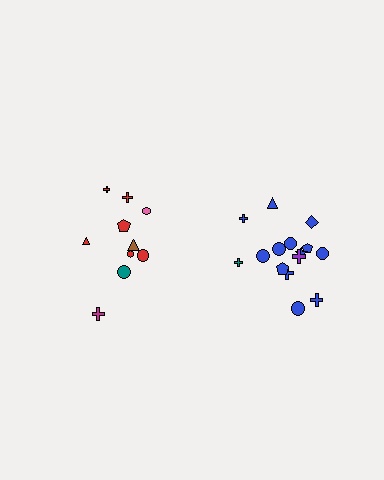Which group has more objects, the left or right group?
The right group.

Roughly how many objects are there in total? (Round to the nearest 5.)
Roughly 25 objects in total.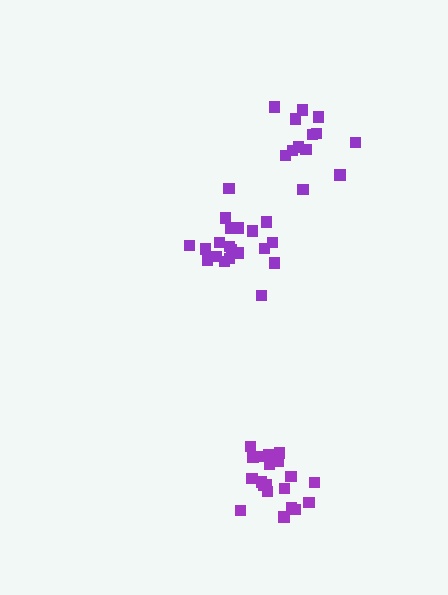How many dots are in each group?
Group 1: 20 dots, Group 2: 14 dots, Group 3: 20 dots (54 total).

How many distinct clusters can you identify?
There are 3 distinct clusters.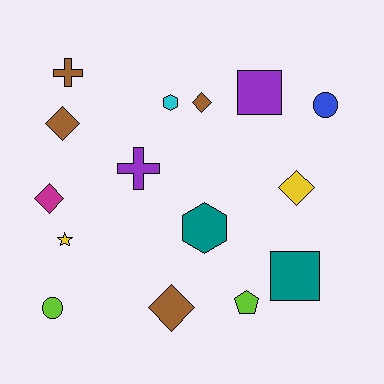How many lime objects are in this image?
There are 2 lime objects.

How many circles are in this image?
There are 2 circles.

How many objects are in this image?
There are 15 objects.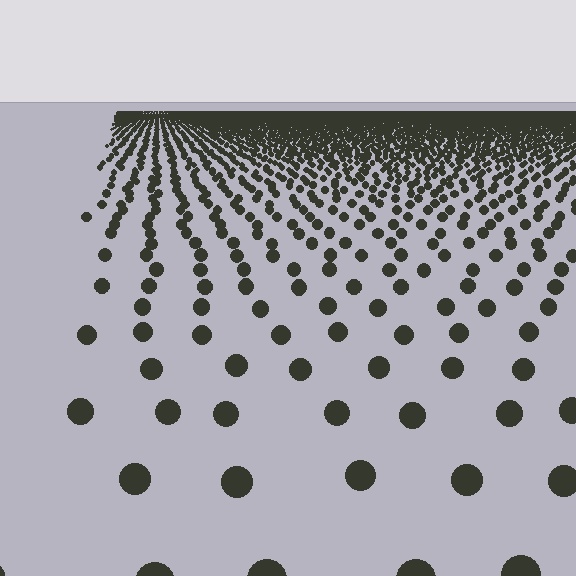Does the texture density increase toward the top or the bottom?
Density increases toward the top.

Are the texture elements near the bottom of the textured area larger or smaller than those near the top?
Larger. Near the bottom, elements are closer to the viewer and appear at a bigger on-screen size.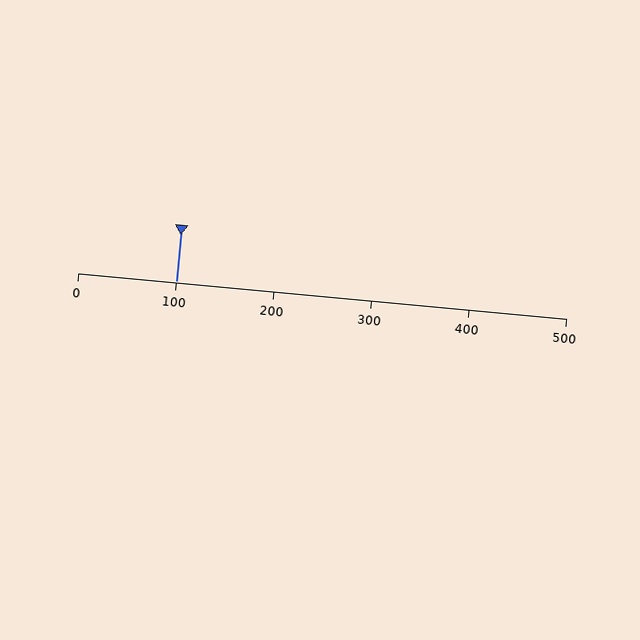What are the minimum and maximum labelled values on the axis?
The axis runs from 0 to 500.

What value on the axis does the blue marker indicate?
The marker indicates approximately 100.